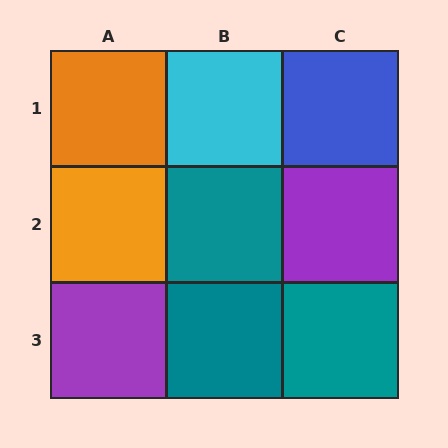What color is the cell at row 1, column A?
Orange.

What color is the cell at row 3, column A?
Purple.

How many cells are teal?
3 cells are teal.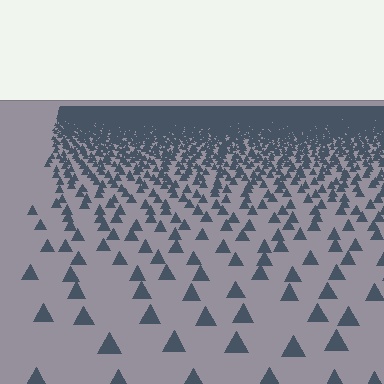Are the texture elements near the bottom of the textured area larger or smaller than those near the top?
Larger. Near the bottom, elements are closer to the viewer and appear at a bigger on-screen size.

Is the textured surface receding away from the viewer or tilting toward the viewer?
The surface is receding away from the viewer. Texture elements get smaller and denser toward the top.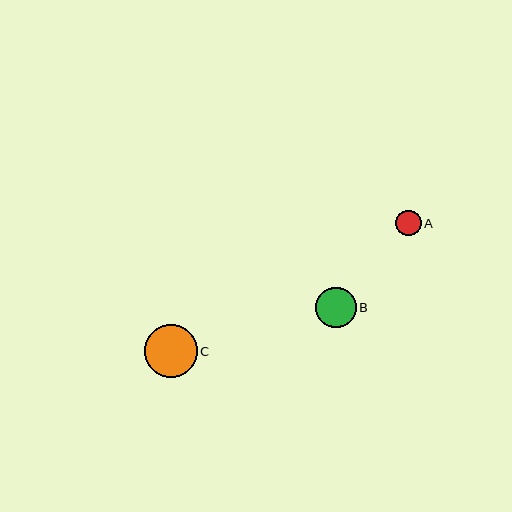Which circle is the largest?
Circle C is the largest with a size of approximately 53 pixels.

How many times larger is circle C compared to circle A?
Circle C is approximately 2.1 times the size of circle A.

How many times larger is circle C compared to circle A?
Circle C is approximately 2.1 times the size of circle A.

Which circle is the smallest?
Circle A is the smallest with a size of approximately 25 pixels.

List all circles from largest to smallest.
From largest to smallest: C, B, A.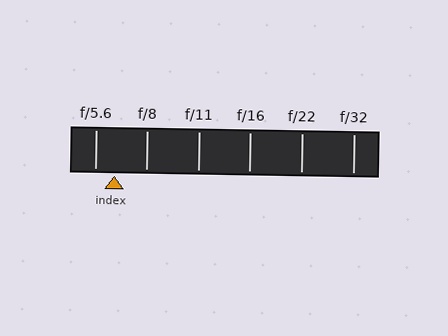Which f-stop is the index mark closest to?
The index mark is closest to f/5.6.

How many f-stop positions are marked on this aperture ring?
There are 6 f-stop positions marked.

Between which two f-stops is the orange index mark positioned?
The index mark is between f/5.6 and f/8.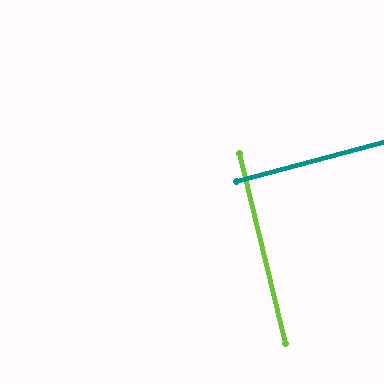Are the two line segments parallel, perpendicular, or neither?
Perpendicular — they meet at approximately 89°.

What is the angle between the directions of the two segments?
Approximately 89 degrees.